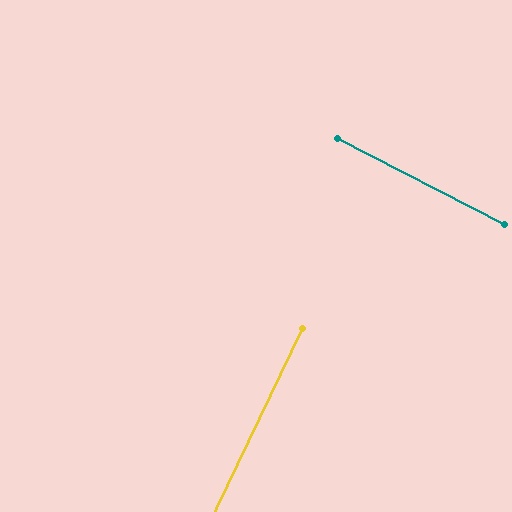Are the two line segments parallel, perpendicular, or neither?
Perpendicular — they meet at approximately 88°.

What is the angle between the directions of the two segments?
Approximately 88 degrees.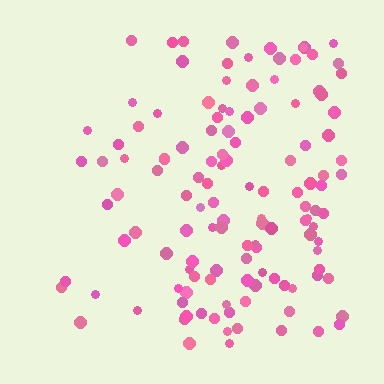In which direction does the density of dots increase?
From left to right, with the right side densest.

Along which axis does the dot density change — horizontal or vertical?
Horizontal.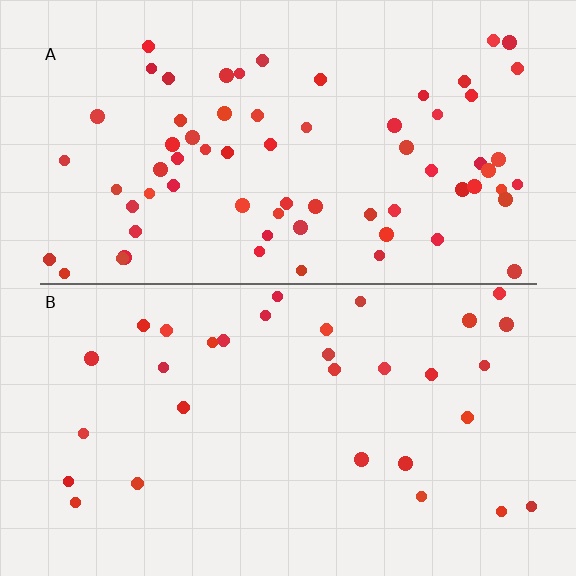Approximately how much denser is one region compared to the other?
Approximately 2.2× — region A over region B.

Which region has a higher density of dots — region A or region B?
A (the top).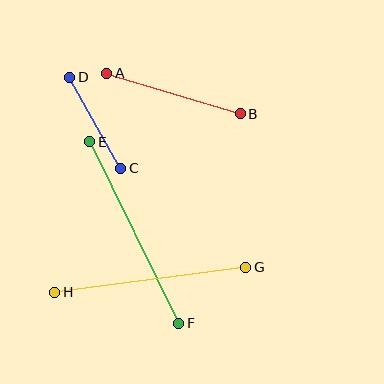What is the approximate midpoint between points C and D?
The midpoint is at approximately (95, 123) pixels.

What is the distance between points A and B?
The distance is approximately 139 pixels.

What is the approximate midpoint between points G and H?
The midpoint is at approximately (150, 280) pixels.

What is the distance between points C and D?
The distance is approximately 104 pixels.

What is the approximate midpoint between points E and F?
The midpoint is at approximately (134, 233) pixels.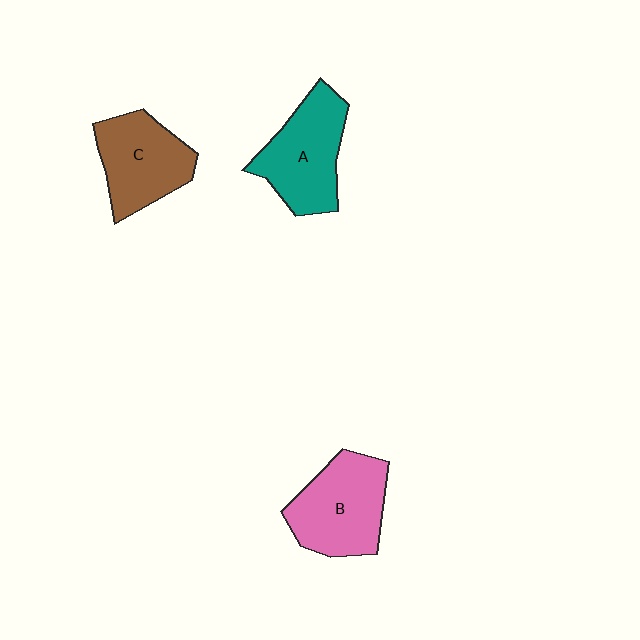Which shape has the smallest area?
Shape C (brown).